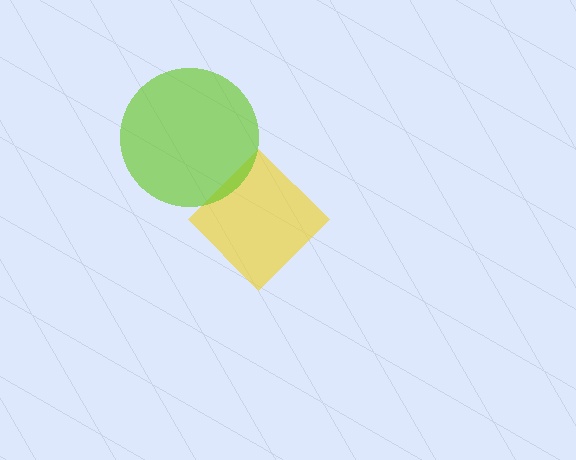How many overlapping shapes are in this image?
There are 2 overlapping shapes in the image.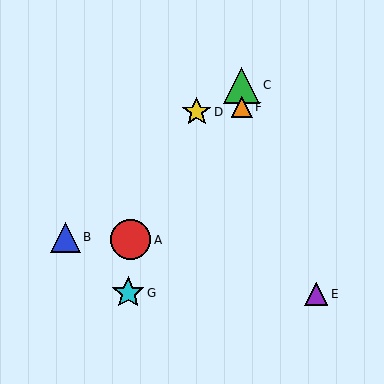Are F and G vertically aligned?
No, F is at x≈242 and G is at x≈128.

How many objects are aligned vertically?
2 objects (C, F) are aligned vertically.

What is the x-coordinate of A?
Object A is at x≈131.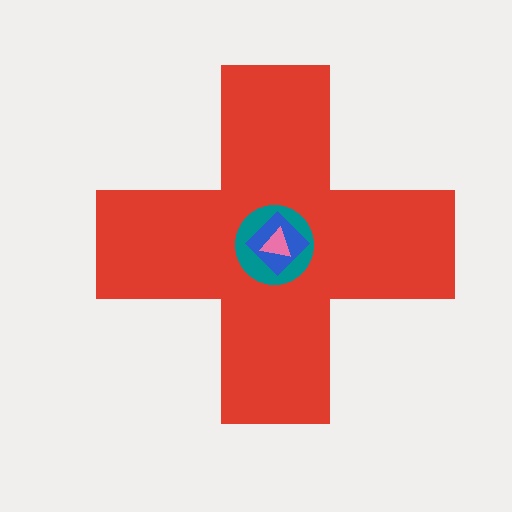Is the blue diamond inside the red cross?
Yes.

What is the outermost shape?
The red cross.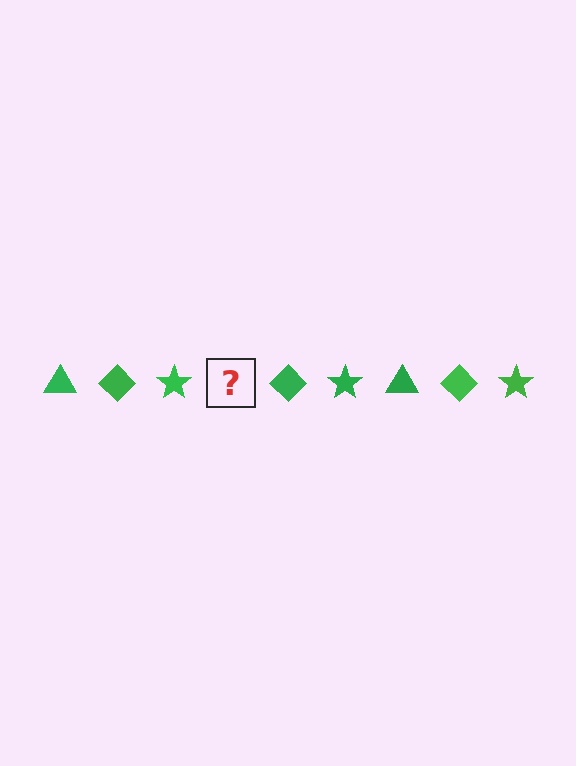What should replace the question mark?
The question mark should be replaced with a green triangle.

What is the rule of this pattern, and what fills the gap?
The rule is that the pattern cycles through triangle, diamond, star shapes in green. The gap should be filled with a green triangle.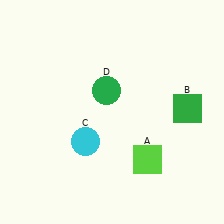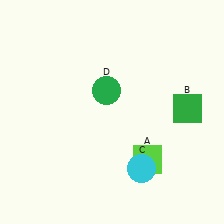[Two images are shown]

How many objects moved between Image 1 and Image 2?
1 object moved between the two images.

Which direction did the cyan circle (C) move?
The cyan circle (C) moved right.